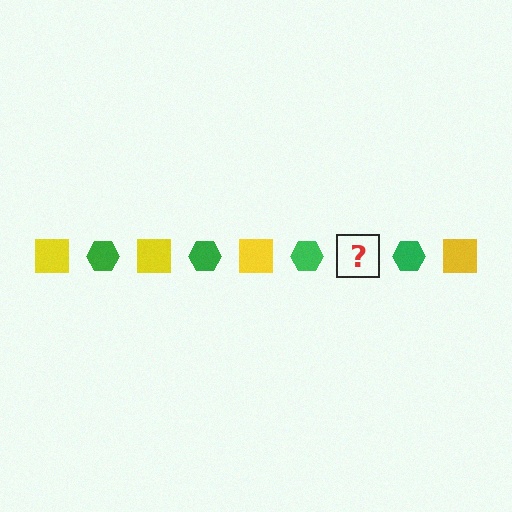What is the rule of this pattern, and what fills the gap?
The rule is that the pattern alternates between yellow square and green hexagon. The gap should be filled with a yellow square.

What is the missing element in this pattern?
The missing element is a yellow square.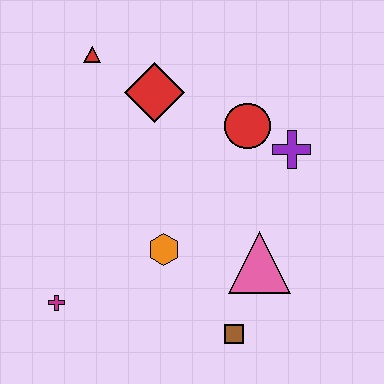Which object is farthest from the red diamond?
The brown square is farthest from the red diamond.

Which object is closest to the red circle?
The purple cross is closest to the red circle.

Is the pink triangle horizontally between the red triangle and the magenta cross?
No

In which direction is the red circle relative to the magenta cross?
The red circle is to the right of the magenta cross.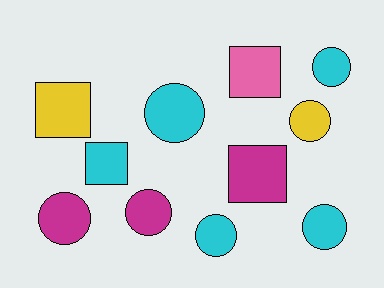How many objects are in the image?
There are 11 objects.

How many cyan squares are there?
There is 1 cyan square.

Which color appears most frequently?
Cyan, with 5 objects.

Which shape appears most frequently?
Circle, with 7 objects.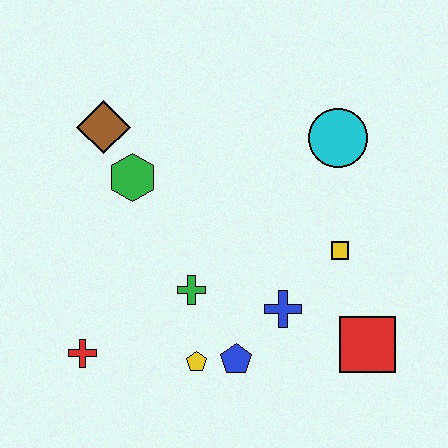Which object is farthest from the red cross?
The cyan circle is farthest from the red cross.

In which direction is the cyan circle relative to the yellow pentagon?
The cyan circle is above the yellow pentagon.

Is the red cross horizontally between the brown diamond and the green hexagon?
No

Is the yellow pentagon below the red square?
Yes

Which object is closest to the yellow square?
The blue cross is closest to the yellow square.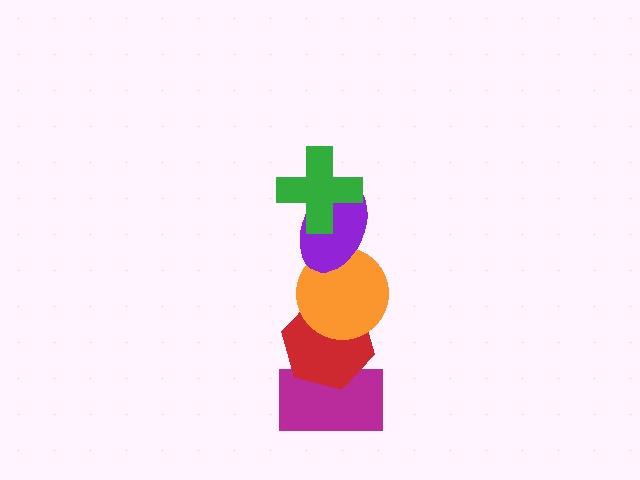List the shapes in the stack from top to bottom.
From top to bottom: the green cross, the purple ellipse, the orange circle, the red hexagon, the magenta rectangle.